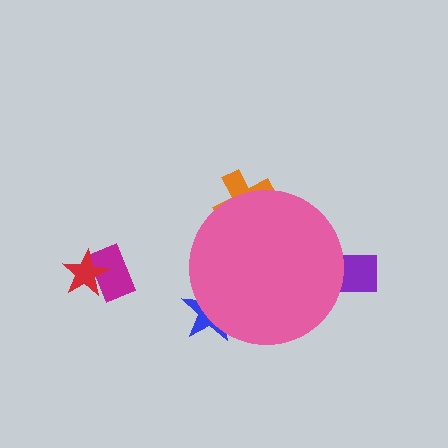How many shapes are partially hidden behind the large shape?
3 shapes are partially hidden.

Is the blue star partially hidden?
Yes, the blue star is partially hidden behind the pink circle.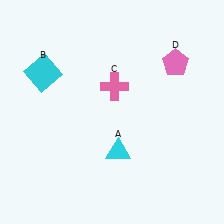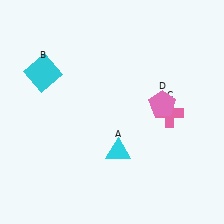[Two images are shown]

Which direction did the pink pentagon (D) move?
The pink pentagon (D) moved down.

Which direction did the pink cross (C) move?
The pink cross (C) moved right.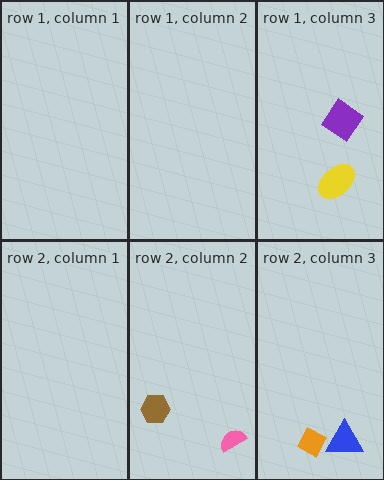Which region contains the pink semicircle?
The row 2, column 2 region.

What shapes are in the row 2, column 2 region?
The brown hexagon, the pink semicircle.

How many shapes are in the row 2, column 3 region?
2.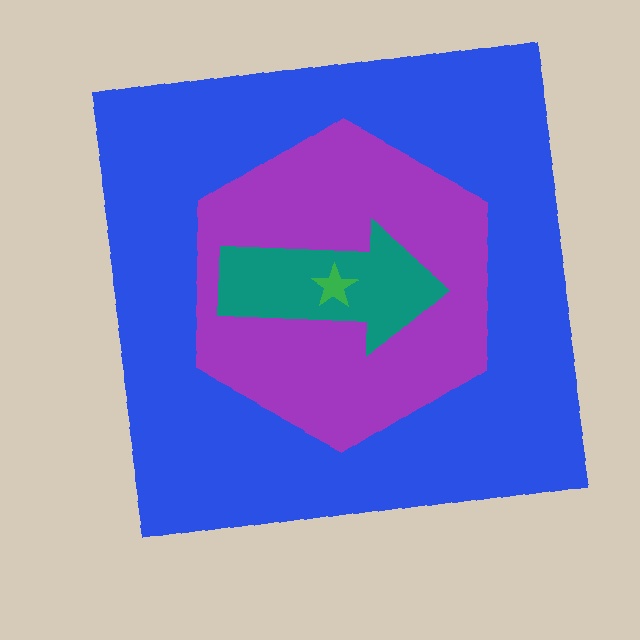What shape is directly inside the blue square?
The purple hexagon.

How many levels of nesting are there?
4.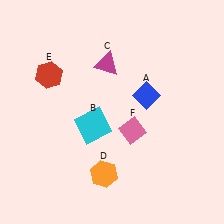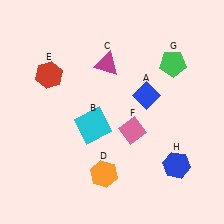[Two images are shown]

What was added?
A green pentagon (G), a blue hexagon (H) were added in Image 2.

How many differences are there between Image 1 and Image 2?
There are 2 differences between the two images.